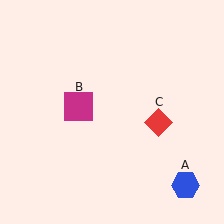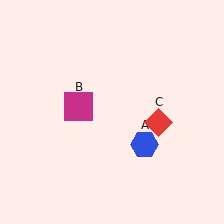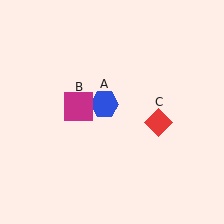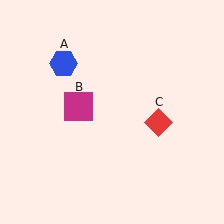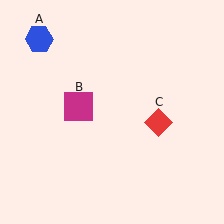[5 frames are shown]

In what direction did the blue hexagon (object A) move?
The blue hexagon (object A) moved up and to the left.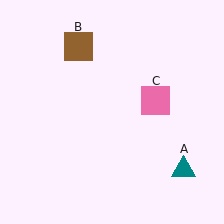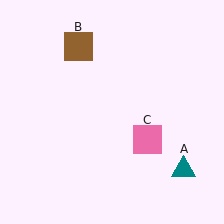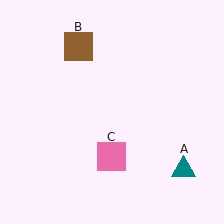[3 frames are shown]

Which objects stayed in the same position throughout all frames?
Teal triangle (object A) and brown square (object B) remained stationary.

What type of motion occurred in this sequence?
The pink square (object C) rotated clockwise around the center of the scene.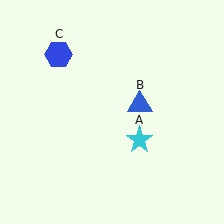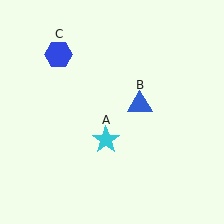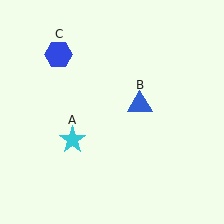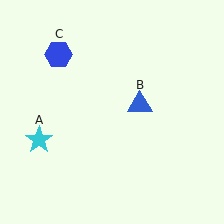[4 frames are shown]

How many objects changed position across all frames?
1 object changed position: cyan star (object A).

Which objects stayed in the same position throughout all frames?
Blue triangle (object B) and blue hexagon (object C) remained stationary.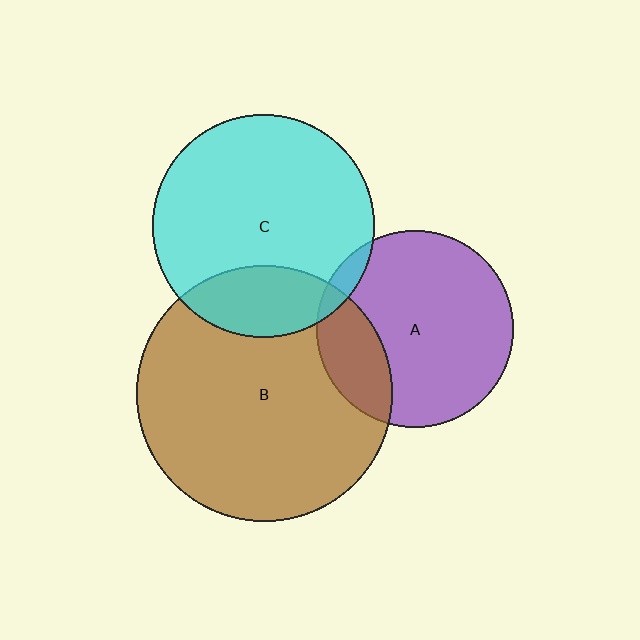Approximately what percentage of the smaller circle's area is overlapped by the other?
Approximately 5%.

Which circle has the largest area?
Circle B (brown).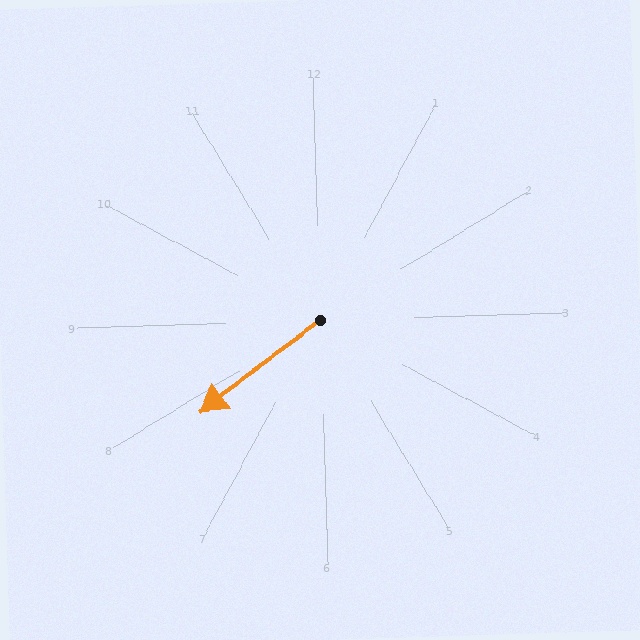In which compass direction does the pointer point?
Southwest.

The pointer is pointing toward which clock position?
Roughly 8 o'clock.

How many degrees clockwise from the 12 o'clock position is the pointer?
Approximately 234 degrees.